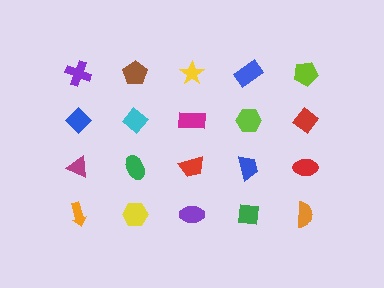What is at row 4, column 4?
A green square.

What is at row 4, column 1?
An orange arrow.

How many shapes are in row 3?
5 shapes.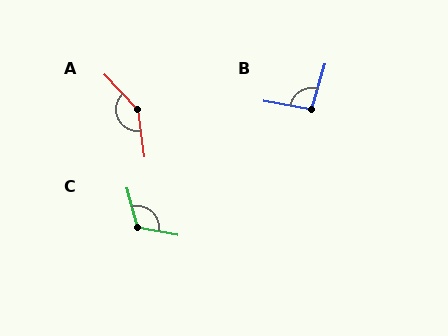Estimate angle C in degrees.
Approximately 114 degrees.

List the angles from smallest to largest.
B (97°), C (114°), A (145°).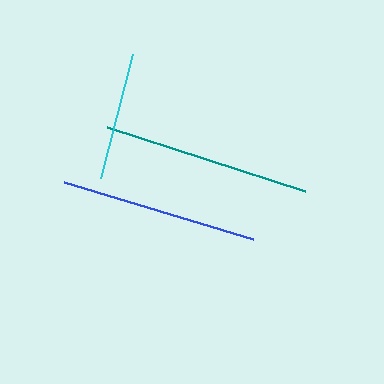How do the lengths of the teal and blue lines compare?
The teal and blue lines are approximately the same length.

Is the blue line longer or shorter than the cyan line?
The blue line is longer than the cyan line.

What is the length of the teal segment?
The teal segment is approximately 208 pixels long.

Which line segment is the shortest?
The cyan line is the shortest at approximately 128 pixels.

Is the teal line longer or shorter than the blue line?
The teal line is longer than the blue line.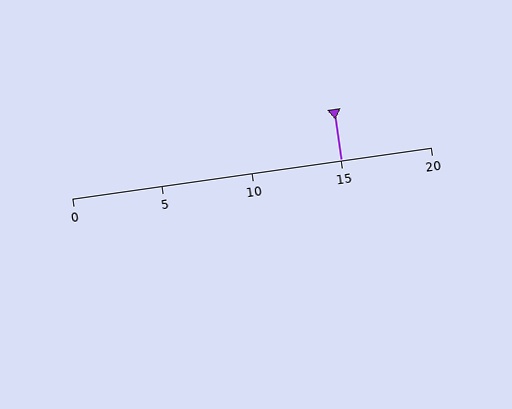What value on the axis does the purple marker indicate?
The marker indicates approximately 15.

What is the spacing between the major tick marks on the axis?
The major ticks are spaced 5 apart.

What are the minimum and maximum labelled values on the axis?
The axis runs from 0 to 20.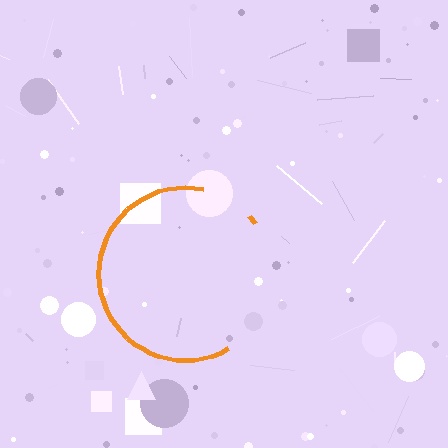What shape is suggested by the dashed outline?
The dashed outline suggests a circle.